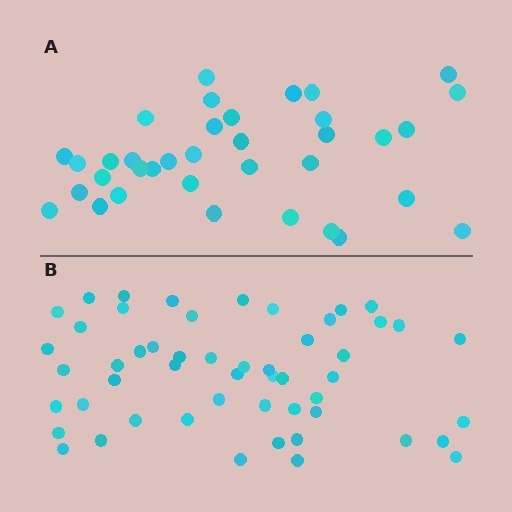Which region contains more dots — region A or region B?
Region B (the bottom region) has more dots.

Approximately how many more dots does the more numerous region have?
Region B has approximately 15 more dots than region A.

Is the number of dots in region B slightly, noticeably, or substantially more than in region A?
Region B has noticeably more, but not dramatically so. The ratio is roughly 1.4 to 1.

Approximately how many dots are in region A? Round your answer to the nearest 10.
About 40 dots. (The exact count is 36, which rounds to 40.)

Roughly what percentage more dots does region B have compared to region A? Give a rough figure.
About 45% more.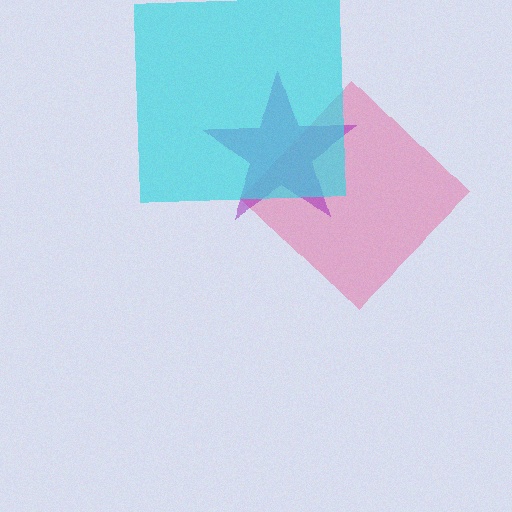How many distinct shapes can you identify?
There are 3 distinct shapes: a pink diamond, a purple star, a cyan square.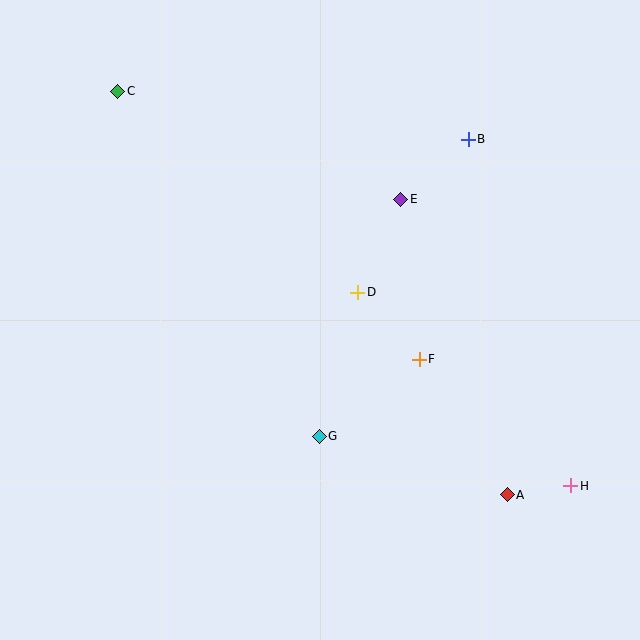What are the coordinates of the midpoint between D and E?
The midpoint between D and E is at (379, 246).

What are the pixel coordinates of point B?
Point B is at (468, 139).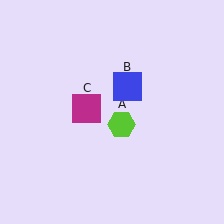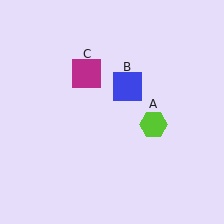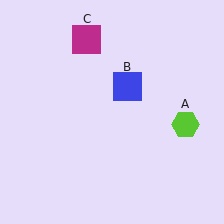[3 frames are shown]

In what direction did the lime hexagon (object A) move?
The lime hexagon (object A) moved right.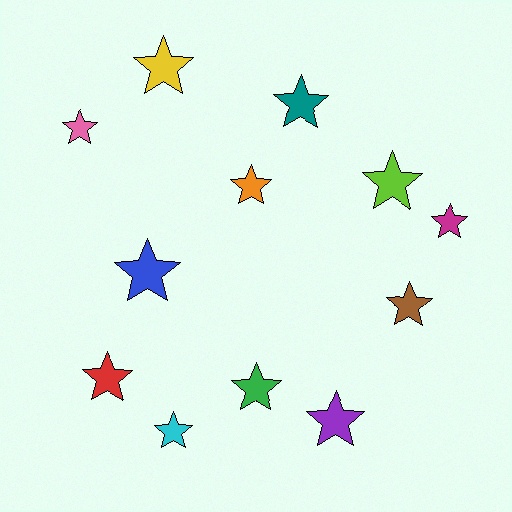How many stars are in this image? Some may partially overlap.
There are 12 stars.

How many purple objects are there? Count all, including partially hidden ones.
There is 1 purple object.